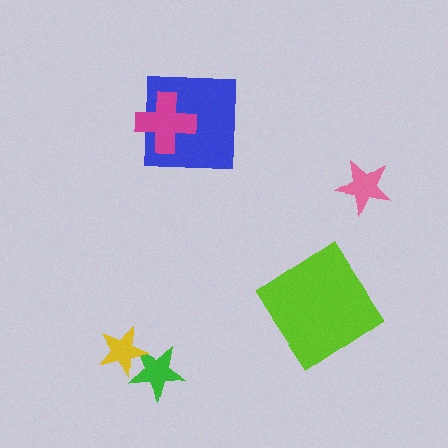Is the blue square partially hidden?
Yes, it is partially covered by another shape.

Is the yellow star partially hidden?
No, no other shape covers it.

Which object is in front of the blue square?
The magenta cross is in front of the blue square.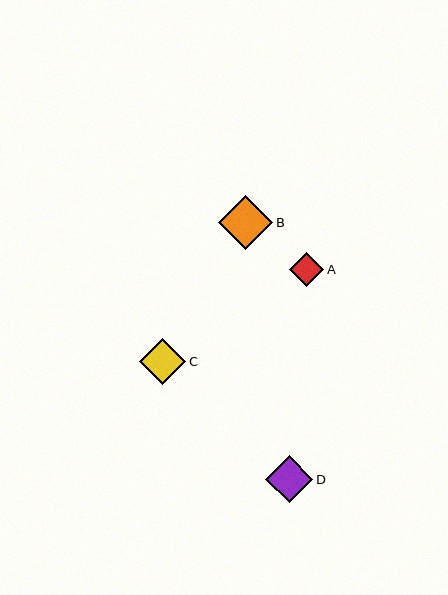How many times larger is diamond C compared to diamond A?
Diamond C is approximately 1.3 times the size of diamond A.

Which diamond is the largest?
Diamond B is the largest with a size of approximately 54 pixels.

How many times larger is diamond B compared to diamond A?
Diamond B is approximately 1.6 times the size of diamond A.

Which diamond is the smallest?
Diamond A is the smallest with a size of approximately 35 pixels.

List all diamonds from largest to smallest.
From largest to smallest: B, D, C, A.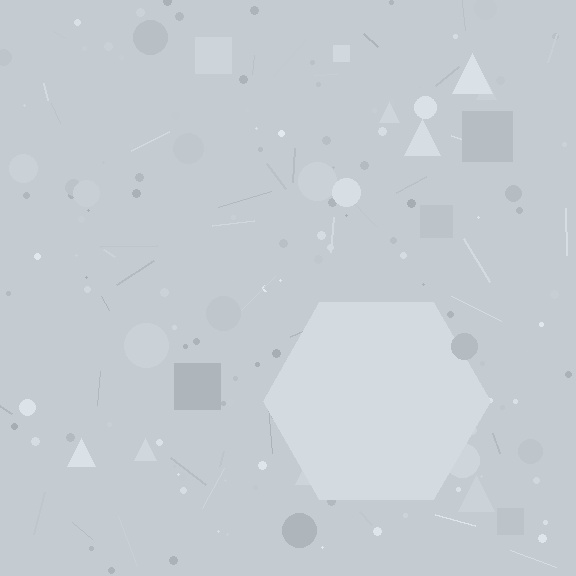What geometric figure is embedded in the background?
A hexagon is embedded in the background.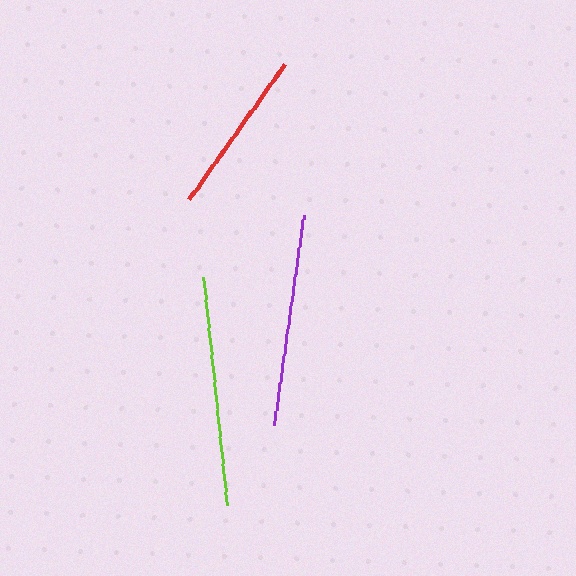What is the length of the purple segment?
The purple segment is approximately 212 pixels long.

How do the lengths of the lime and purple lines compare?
The lime and purple lines are approximately the same length.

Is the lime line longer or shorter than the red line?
The lime line is longer than the red line.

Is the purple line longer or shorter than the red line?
The purple line is longer than the red line.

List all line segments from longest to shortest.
From longest to shortest: lime, purple, red.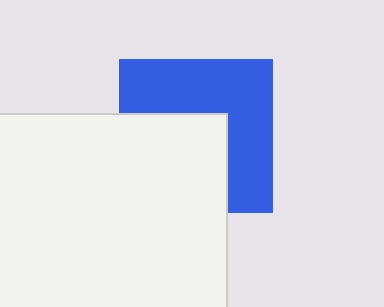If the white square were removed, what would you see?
You would see the complete blue square.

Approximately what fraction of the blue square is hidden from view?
Roughly 46% of the blue square is hidden behind the white square.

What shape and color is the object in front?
The object in front is a white square.